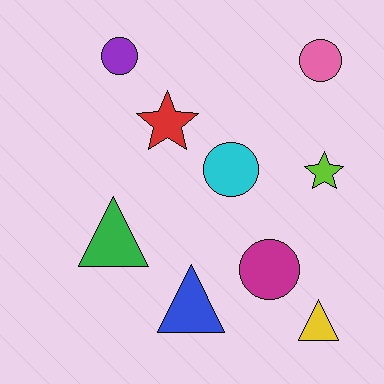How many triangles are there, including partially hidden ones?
There are 3 triangles.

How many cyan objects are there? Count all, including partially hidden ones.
There is 1 cyan object.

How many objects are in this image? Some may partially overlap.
There are 9 objects.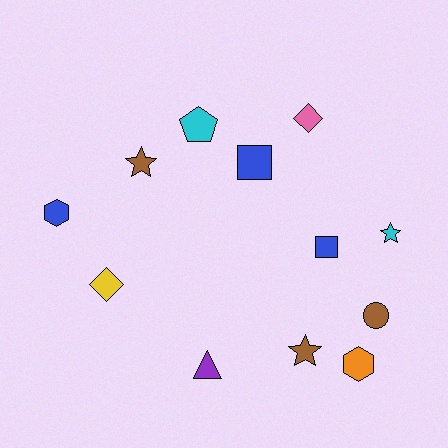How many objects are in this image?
There are 12 objects.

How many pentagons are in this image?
There is 1 pentagon.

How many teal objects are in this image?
There are no teal objects.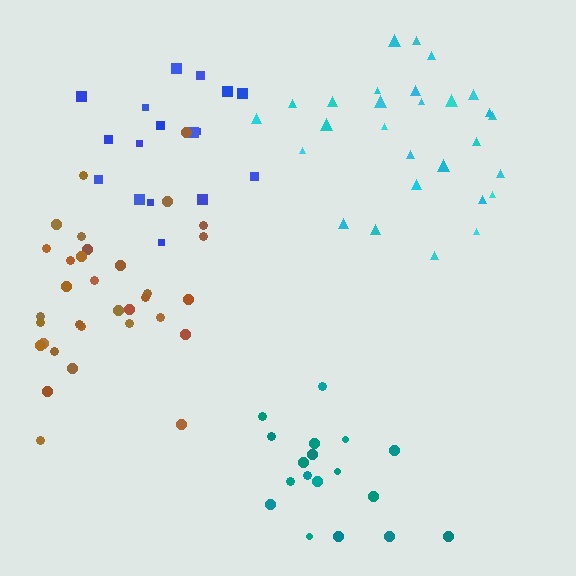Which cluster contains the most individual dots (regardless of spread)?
Brown (33).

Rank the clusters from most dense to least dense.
teal, brown, blue, cyan.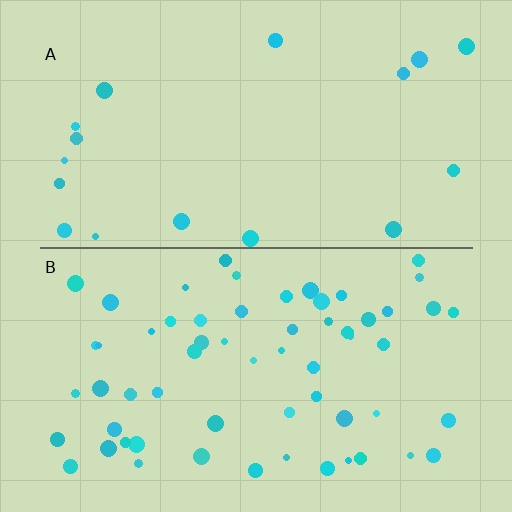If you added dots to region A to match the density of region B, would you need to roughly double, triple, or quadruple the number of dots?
Approximately quadruple.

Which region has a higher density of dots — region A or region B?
B (the bottom).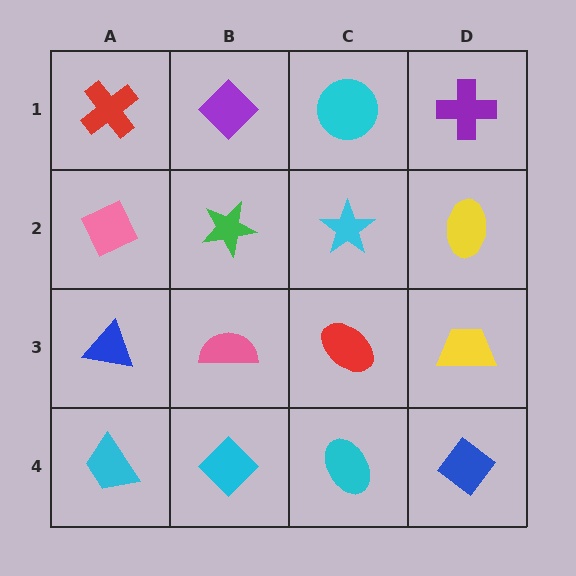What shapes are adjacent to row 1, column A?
A pink diamond (row 2, column A), a purple diamond (row 1, column B).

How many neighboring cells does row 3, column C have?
4.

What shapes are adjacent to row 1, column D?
A yellow ellipse (row 2, column D), a cyan circle (row 1, column C).